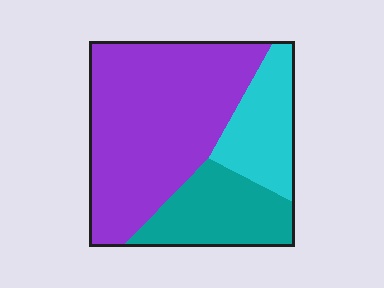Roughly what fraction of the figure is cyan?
Cyan covers around 20% of the figure.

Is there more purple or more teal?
Purple.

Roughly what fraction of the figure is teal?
Teal covers roughly 25% of the figure.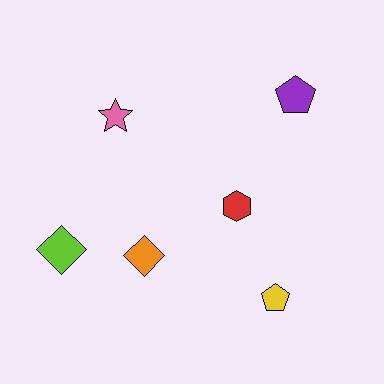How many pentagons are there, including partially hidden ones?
There are 2 pentagons.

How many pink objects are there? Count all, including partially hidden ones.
There is 1 pink object.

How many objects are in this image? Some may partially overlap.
There are 6 objects.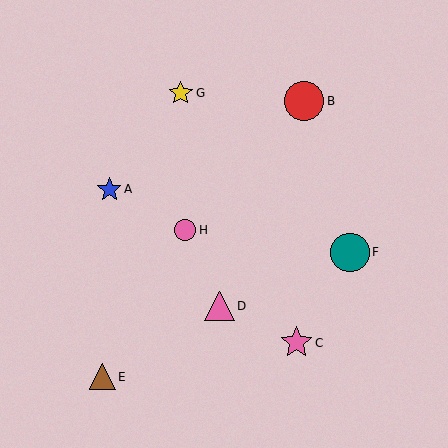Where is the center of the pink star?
The center of the pink star is at (297, 343).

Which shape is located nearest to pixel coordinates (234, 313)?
The pink triangle (labeled D) at (220, 306) is nearest to that location.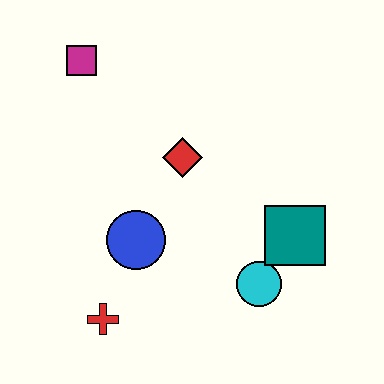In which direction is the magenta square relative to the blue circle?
The magenta square is above the blue circle.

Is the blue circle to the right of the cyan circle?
No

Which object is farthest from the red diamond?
The red cross is farthest from the red diamond.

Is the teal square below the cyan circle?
No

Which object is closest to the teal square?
The cyan circle is closest to the teal square.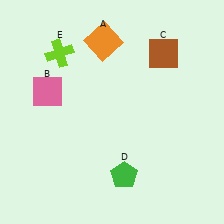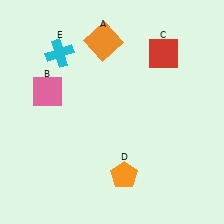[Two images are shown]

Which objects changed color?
C changed from brown to red. D changed from green to orange. E changed from lime to cyan.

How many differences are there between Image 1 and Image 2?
There are 3 differences between the two images.